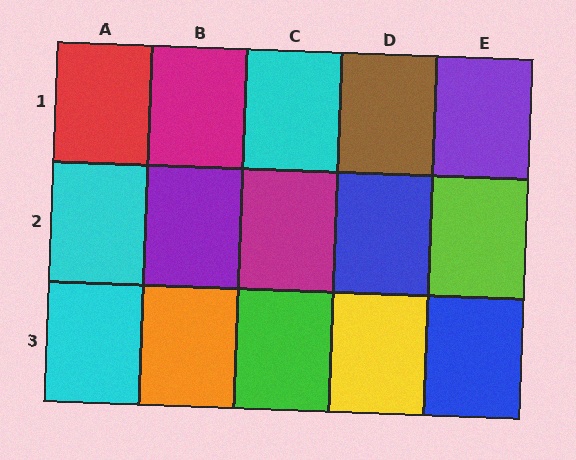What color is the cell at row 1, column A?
Red.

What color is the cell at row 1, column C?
Cyan.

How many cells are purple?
2 cells are purple.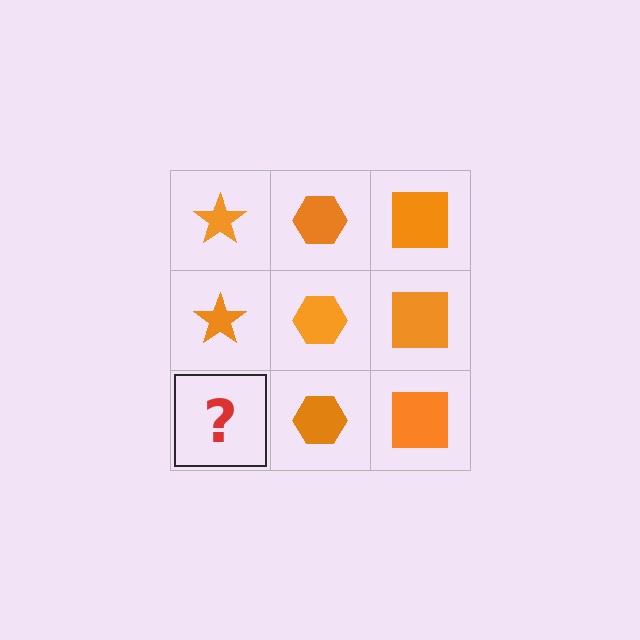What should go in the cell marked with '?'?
The missing cell should contain an orange star.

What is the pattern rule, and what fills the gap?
The rule is that each column has a consistent shape. The gap should be filled with an orange star.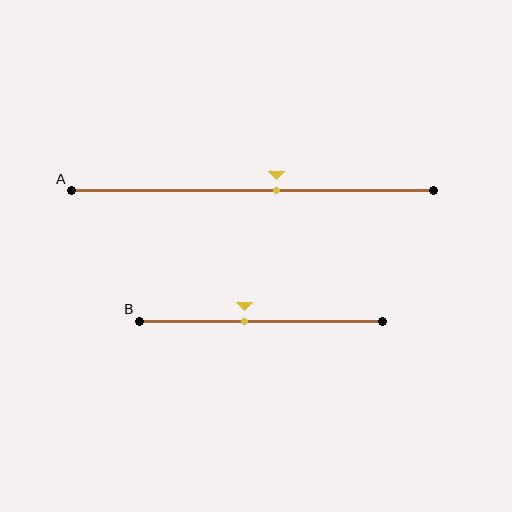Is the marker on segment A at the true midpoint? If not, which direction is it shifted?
No, the marker on segment A is shifted to the right by about 6% of the segment length.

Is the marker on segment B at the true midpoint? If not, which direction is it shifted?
No, the marker on segment B is shifted to the left by about 7% of the segment length.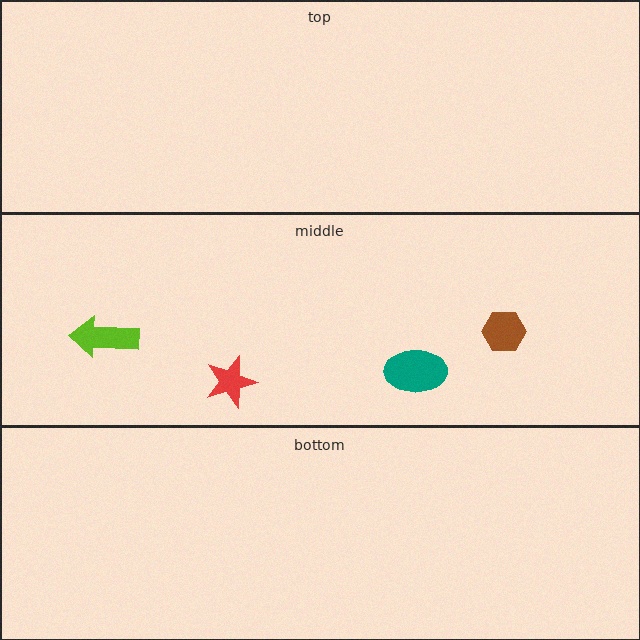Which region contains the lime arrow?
The middle region.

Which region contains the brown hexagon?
The middle region.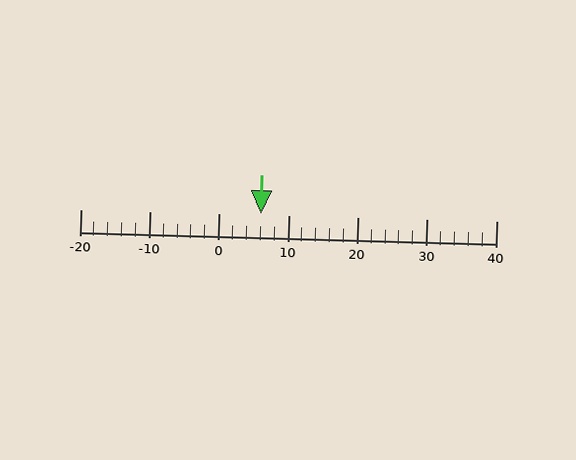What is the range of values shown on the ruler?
The ruler shows values from -20 to 40.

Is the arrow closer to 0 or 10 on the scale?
The arrow is closer to 10.